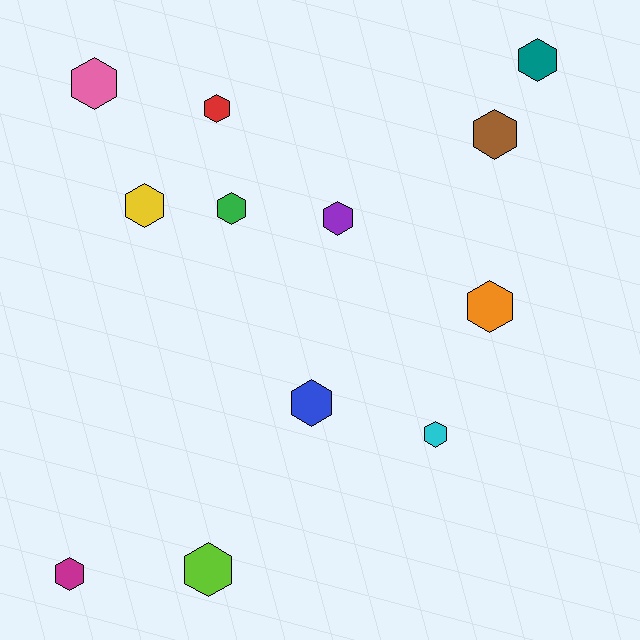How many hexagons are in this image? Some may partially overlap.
There are 12 hexagons.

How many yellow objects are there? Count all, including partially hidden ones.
There is 1 yellow object.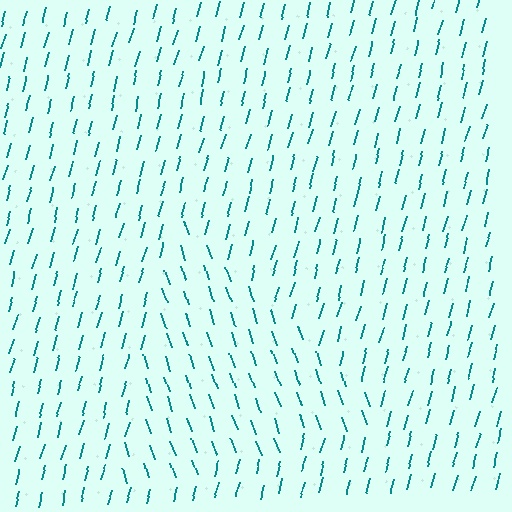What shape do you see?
I see a triangle.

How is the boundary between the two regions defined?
The boundary is defined purely by a change in line orientation (approximately 34 degrees difference). All lines are the same color and thickness.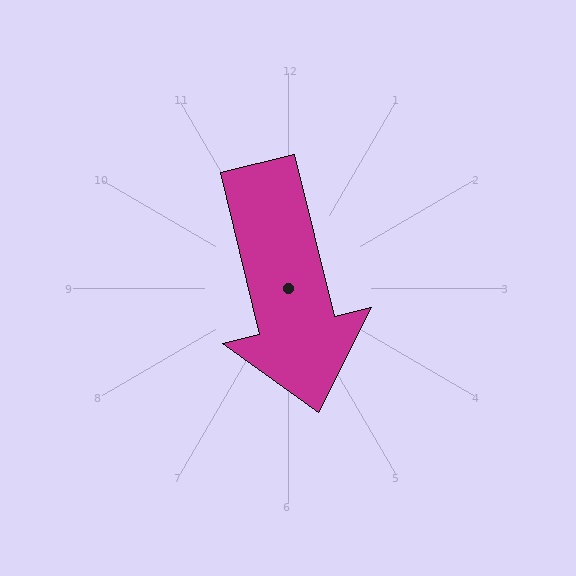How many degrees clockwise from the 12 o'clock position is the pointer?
Approximately 166 degrees.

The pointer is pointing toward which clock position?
Roughly 6 o'clock.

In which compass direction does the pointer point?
South.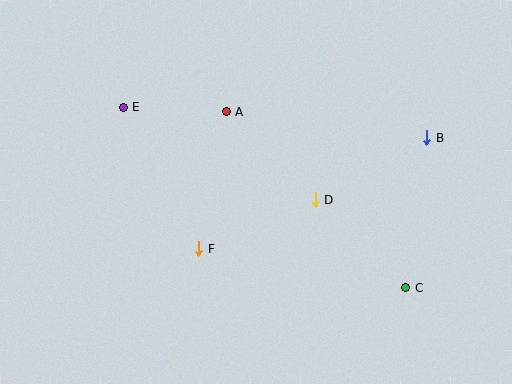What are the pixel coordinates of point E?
Point E is at (123, 107).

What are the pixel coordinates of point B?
Point B is at (427, 138).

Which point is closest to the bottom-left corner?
Point F is closest to the bottom-left corner.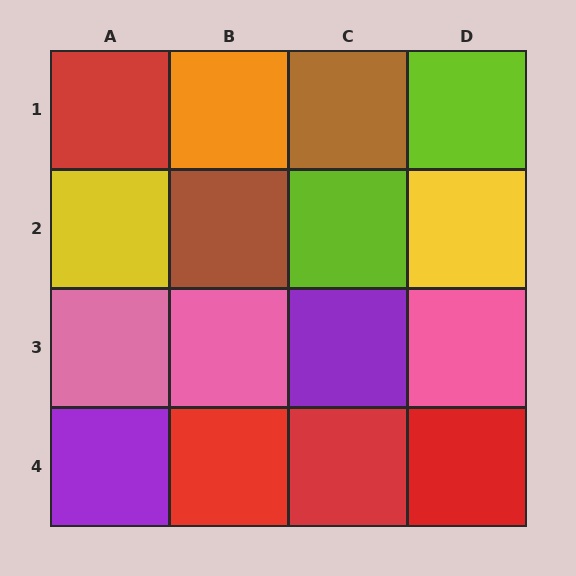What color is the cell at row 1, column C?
Brown.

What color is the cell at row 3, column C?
Purple.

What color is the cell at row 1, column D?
Lime.